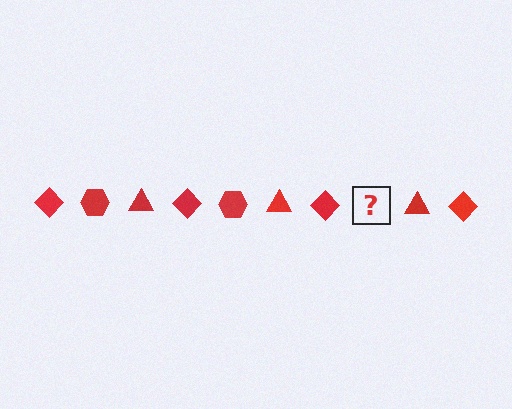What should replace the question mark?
The question mark should be replaced with a red hexagon.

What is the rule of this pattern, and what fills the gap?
The rule is that the pattern cycles through diamond, hexagon, triangle shapes in red. The gap should be filled with a red hexagon.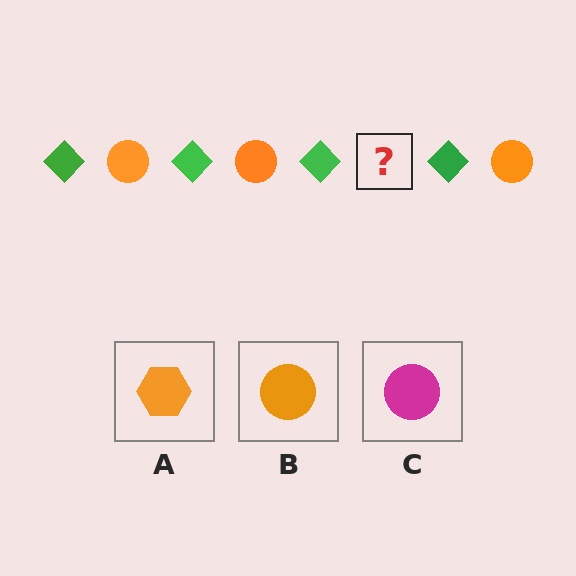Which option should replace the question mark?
Option B.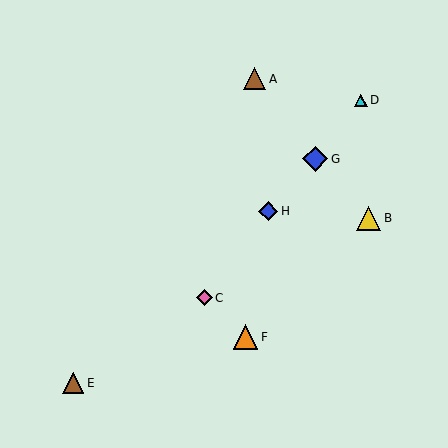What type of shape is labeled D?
Shape D is a cyan triangle.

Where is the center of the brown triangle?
The center of the brown triangle is at (255, 79).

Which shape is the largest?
The blue diamond (labeled G) is the largest.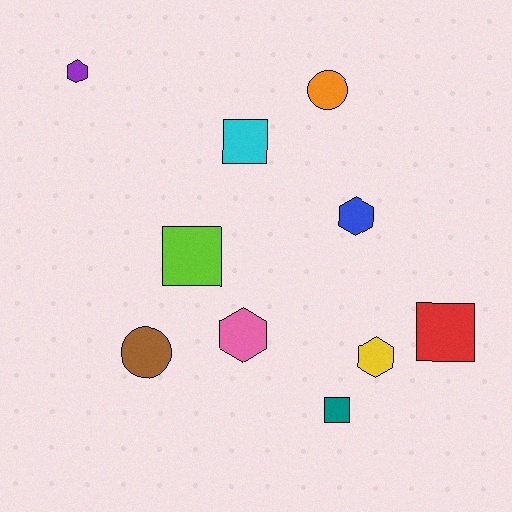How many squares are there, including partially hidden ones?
There are 4 squares.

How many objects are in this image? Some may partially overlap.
There are 10 objects.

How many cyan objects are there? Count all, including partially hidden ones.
There is 1 cyan object.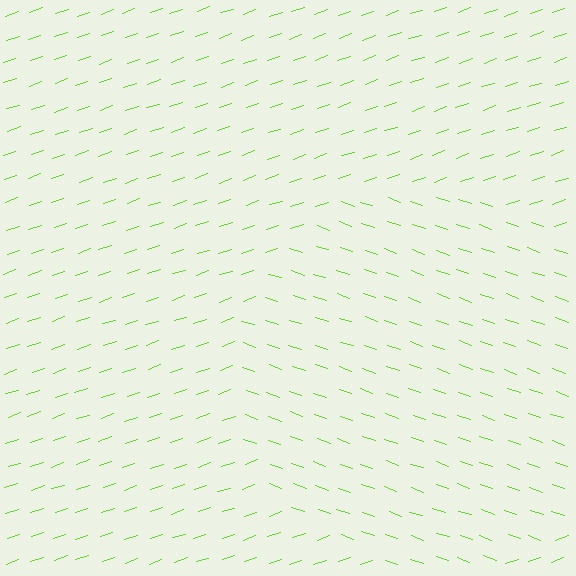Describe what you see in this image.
The image is filled with small lime line segments. A circle region in the image has lines oriented differently from the surrounding lines, creating a visible texture boundary.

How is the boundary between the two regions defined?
The boundary is defined purely by a change in line orientation (approximately 38 degrees difference). All lines are the same color and thickness.